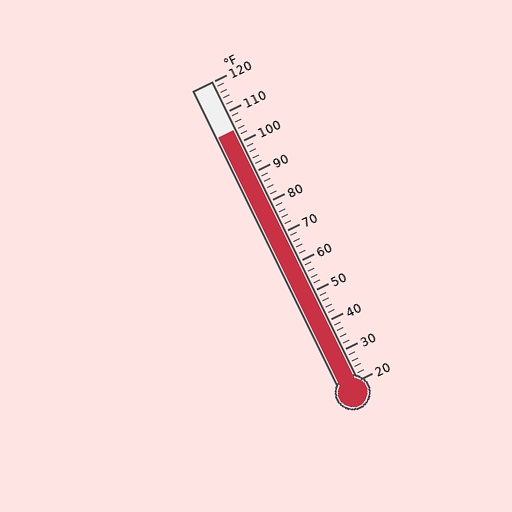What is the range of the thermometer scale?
The thermometer scale ranges from 20°F to 120°F.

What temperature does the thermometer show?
The thermometer shows approximately 104°F.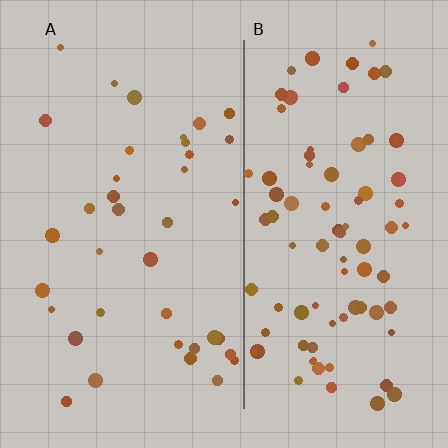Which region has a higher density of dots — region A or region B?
B (the right).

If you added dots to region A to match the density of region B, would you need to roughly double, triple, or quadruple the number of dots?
Approximately double.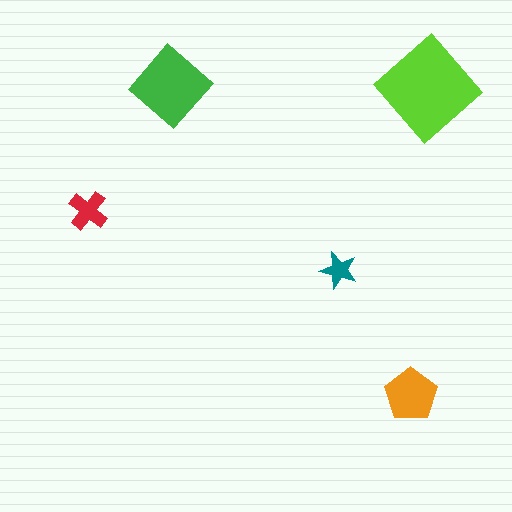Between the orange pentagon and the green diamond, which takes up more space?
The green diamond.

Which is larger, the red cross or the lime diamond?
The lime diamond.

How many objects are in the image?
There are 5 objects in the image.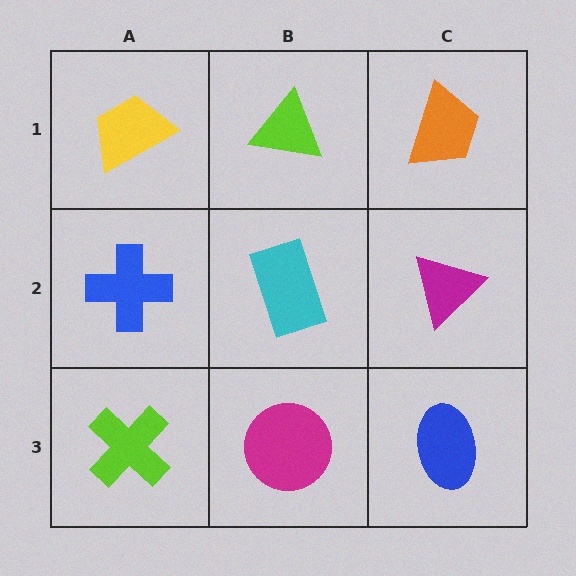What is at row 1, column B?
A lime triangle.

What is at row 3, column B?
A magenta circle.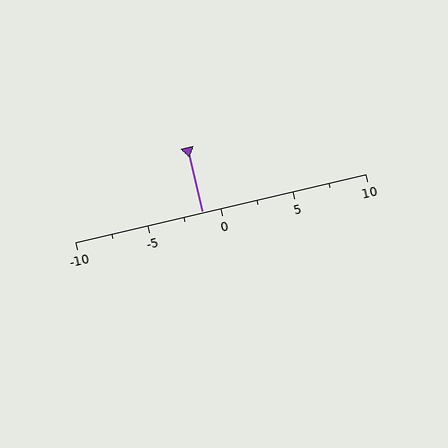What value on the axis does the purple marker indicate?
The marker indicates approximately -1.2.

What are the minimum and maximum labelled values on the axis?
The axis runs from -10 to 10.